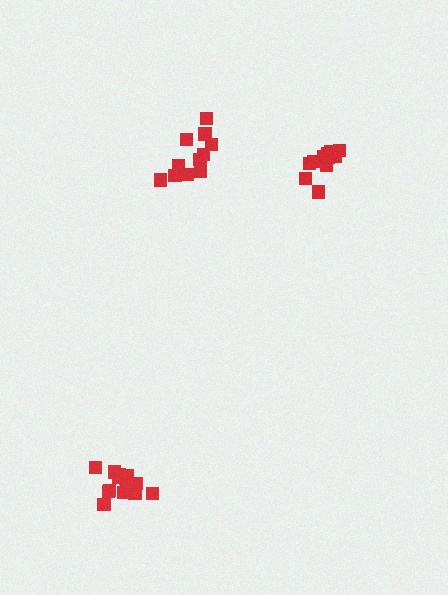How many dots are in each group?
Group 1: 11 dots, Group 2: 14 dots, Group 3: 13 dots (38 total).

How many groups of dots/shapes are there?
There are 3 groups.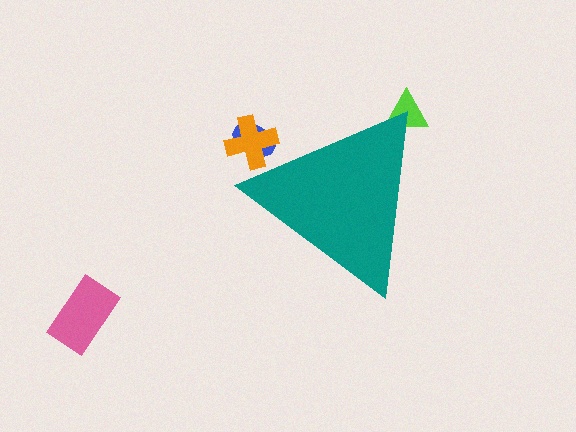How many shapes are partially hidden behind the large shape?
3 shapes are partially hidden.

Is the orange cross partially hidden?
Yes, the orange cross is partially hidden behind the teal triangle.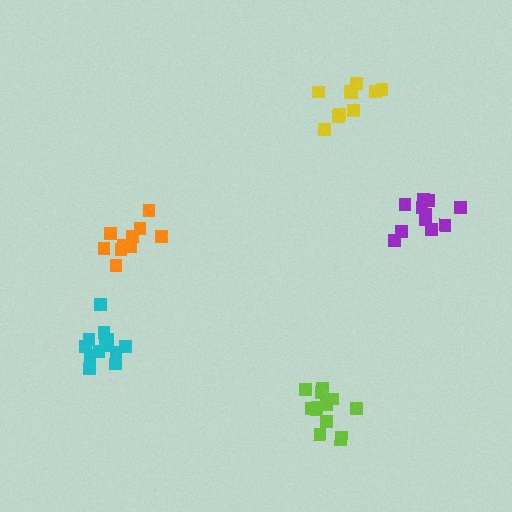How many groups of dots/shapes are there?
There are 5 groups.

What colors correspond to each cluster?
The clusters are colored: orange, cyan, lime, purple, yellow.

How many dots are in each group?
Group 1: 10 dots, Group 2: 12 dots, Group 3: 13 dots, Group 4: 11 dots, Group 5: 10 dots (56 total).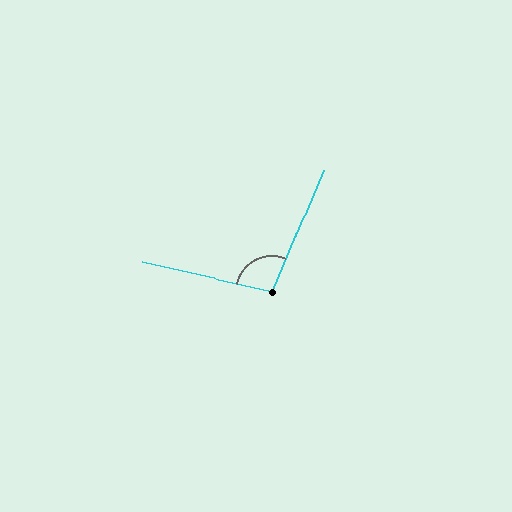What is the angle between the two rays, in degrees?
Approximately 101 degrees.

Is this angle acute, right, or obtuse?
It is obtuse.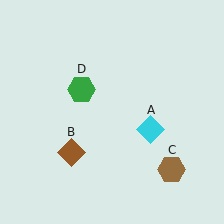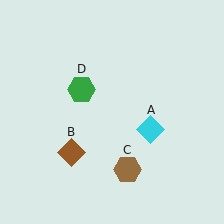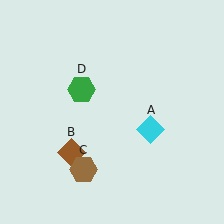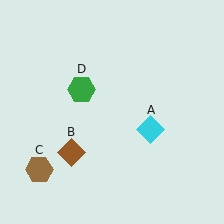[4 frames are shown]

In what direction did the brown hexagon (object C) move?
The brown hexagon (object C) moved left.